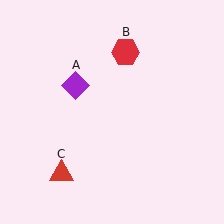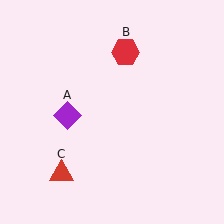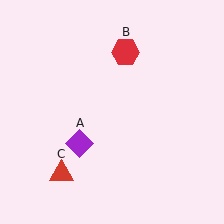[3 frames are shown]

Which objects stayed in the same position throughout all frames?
Red hexagon (object B) and red triangle (object C) remained stationary.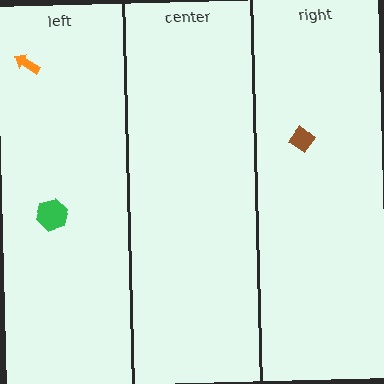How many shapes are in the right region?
1.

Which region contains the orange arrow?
The left region.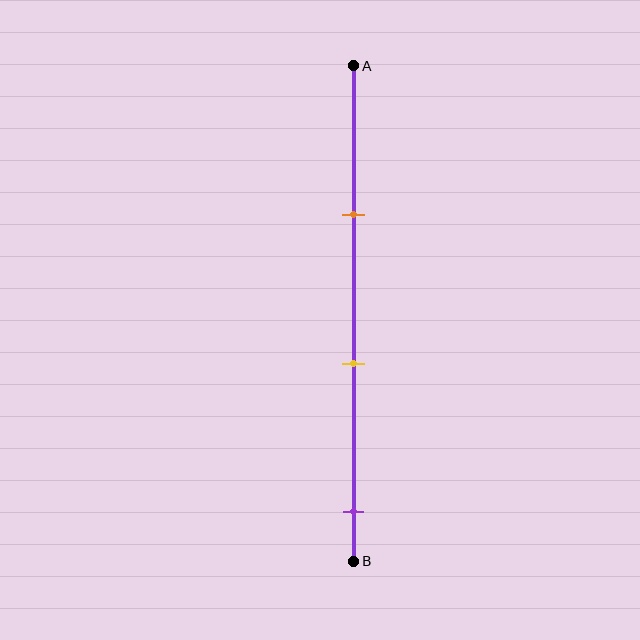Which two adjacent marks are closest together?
The orange and yellow marks are the closest adjacent pair.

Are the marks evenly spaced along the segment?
Yes, the marks are approximately evenly spaced.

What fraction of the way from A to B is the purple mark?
The purple mark is approximately 90% (0.9) of the way from A to B.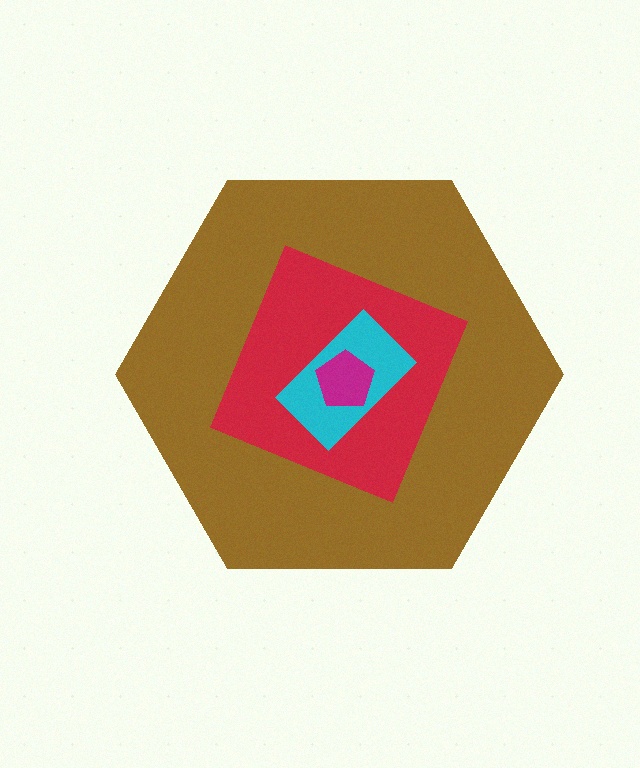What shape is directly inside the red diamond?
The cyan rectangle.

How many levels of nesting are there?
4.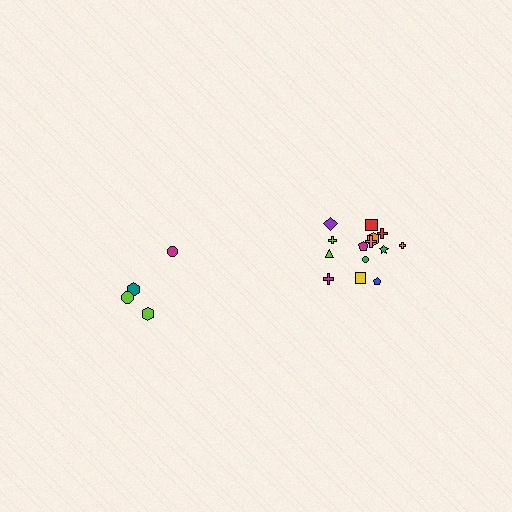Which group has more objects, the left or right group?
The right group.